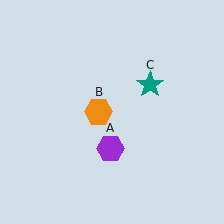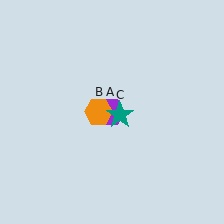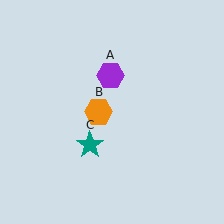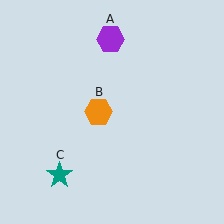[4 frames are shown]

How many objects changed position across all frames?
2 objects changed position: purple hexagon (object A), teal star (object C).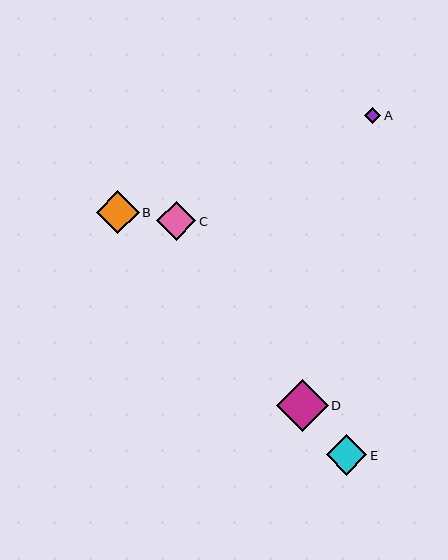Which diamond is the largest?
Diamond D is the largest with a size of approximately 52 pixels.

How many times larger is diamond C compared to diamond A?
Diamond C is approximately 2.4 times the size of diamond A.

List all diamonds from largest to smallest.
From largest to smallest: D, B, E, C, A.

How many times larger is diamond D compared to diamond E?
Diamond D is approximately 1.3 times the size of diamond E.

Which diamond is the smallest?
Diamond A is the smallest with a size of approximately 16 pixels.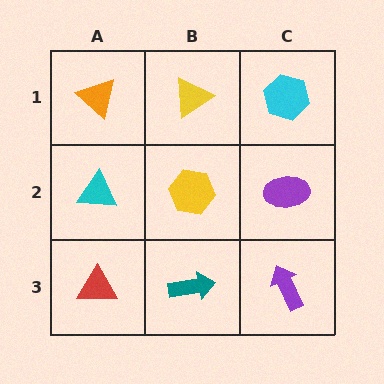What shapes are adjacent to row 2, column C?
A cyan hexagon (row 1, column C), a purple arrow (row 3, column C), a yellow hexagon (row 2, column B).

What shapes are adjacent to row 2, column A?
An orange triangle (row 1, column A), a red triangle (row 3, column A), a yellow hexagon (row 2, column B).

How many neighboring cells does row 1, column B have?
3.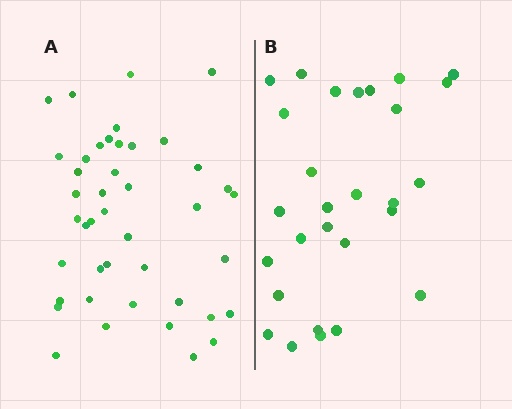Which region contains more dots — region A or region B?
Region A (the left region) has more dots.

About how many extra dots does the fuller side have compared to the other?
Region A has approximately 15 more dots than region B.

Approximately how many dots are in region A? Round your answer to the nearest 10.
About 40 dots. (The exact count is 43, which rounds to 40.)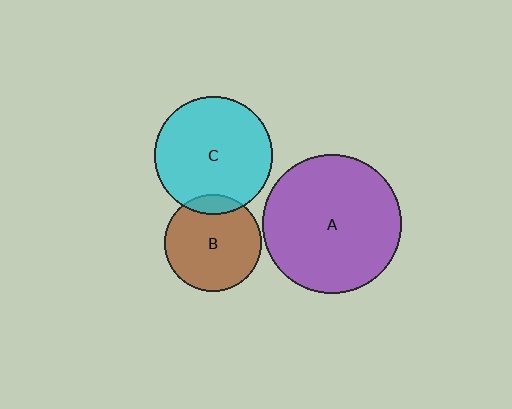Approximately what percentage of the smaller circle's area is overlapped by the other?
Approximately 10%.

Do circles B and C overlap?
Yes.